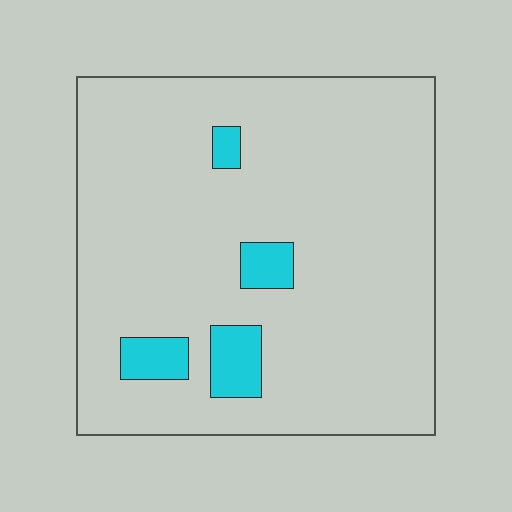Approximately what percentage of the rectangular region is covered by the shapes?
Approximately 10%.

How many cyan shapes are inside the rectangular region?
4.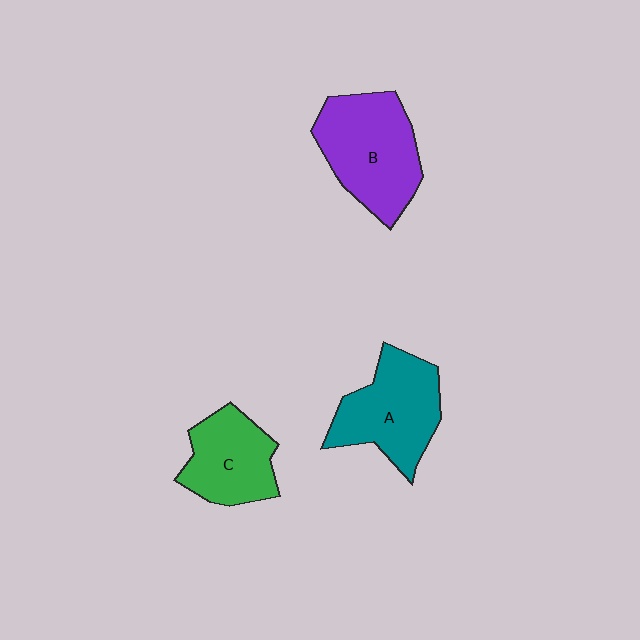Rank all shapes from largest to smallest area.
From largest to smallest: B (purple), A (teal), C (green).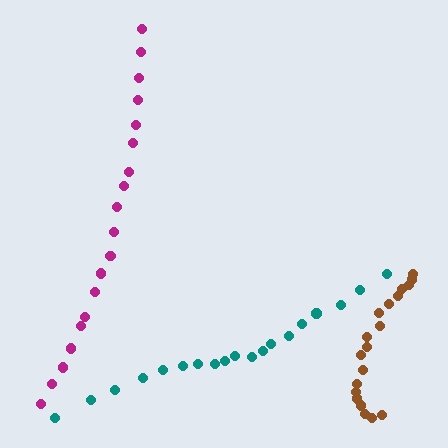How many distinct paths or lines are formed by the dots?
There are 3 distinct paths.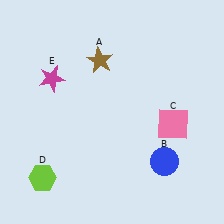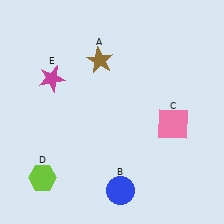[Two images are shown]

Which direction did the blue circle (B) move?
The blue circle (B) moved left.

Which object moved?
The blue circle (B) moved left.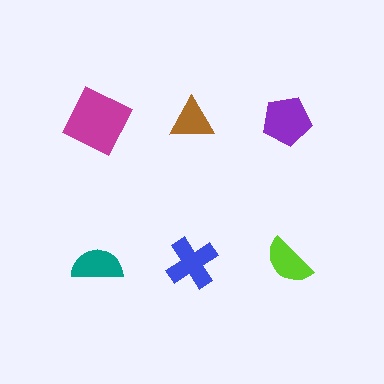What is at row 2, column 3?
A lime semicircle.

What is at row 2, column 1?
A teal semicircle.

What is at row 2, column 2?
A blue cross.